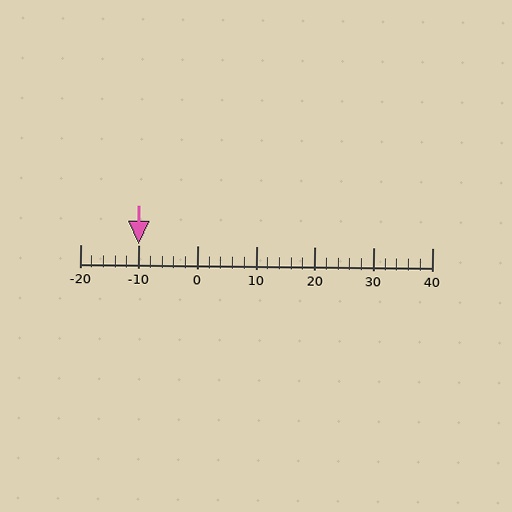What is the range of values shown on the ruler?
The ruler shows values from -20 to 40.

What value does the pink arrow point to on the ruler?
The pink arrow points to approximately -10.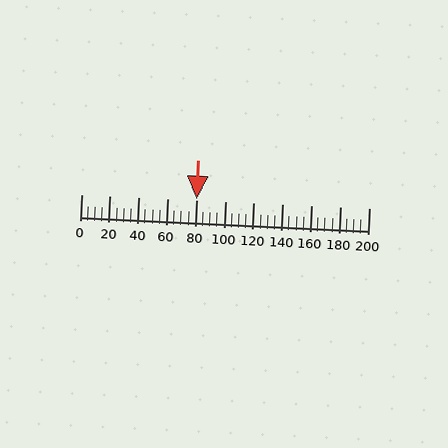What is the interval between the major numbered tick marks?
The major tick marks are spaced 20 units apart.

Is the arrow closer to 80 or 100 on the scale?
The arrow is closer to 80.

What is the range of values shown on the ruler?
The ruler shows values from 0 to 200.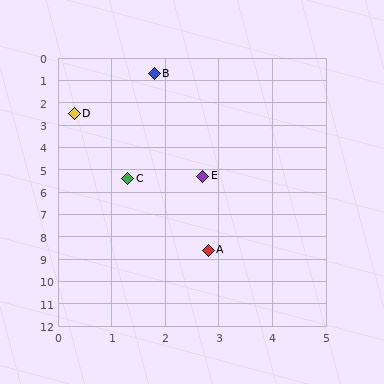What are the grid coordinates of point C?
Point C is at approximately (1.3, 5.4).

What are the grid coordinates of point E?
Point E is at approximately (2.7, 5.3).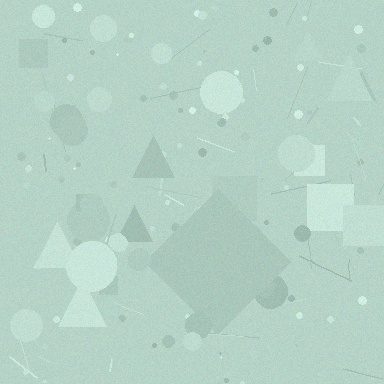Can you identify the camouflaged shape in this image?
The camouflaged shape is a diamond.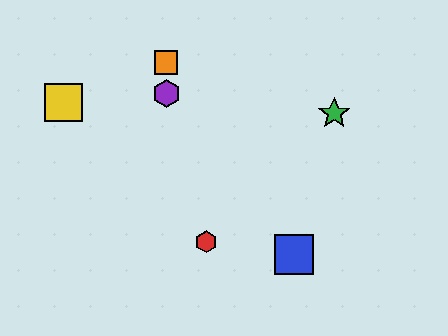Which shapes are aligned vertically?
The purple hexagon, the orange square are aligned vertically.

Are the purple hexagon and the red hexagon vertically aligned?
No, the purple hexagon is at x≈166 and the red hexagon is at x≈206.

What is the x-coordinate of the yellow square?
The yellow square is at x≈63.